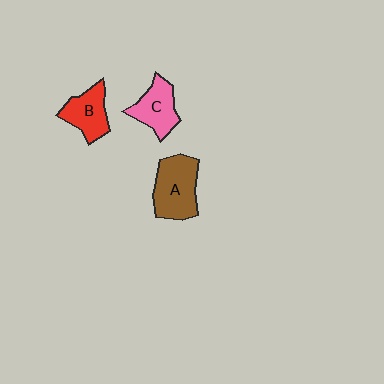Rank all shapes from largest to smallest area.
From largest to smallest: A (brown), C (pink), B (red).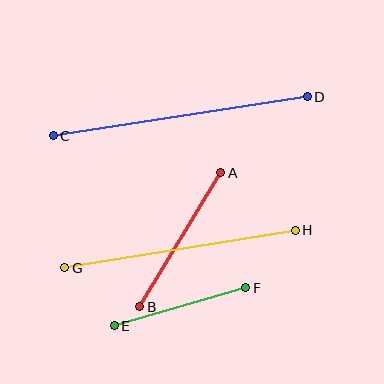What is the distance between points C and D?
The distance is approximately 257 pixels.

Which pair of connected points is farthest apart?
Points C and D are farthest apart.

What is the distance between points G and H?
The distance is approximately 234 pixels.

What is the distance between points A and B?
The distance is approximately 157 pixels.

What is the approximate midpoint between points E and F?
The midpoint is at approximately (180, 307) pixels.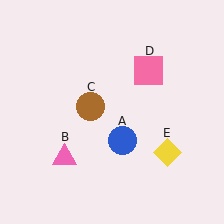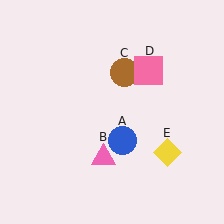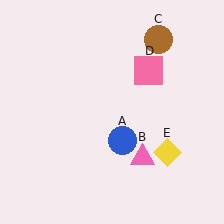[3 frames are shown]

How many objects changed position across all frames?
2 objects changed position: pink triangle (object B), brown circle (object C).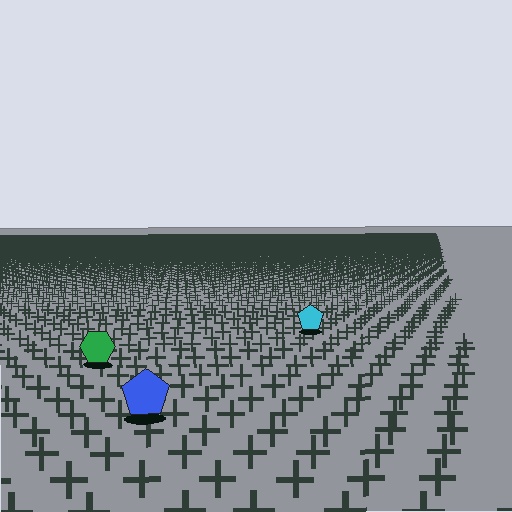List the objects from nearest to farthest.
From nearest to farthest: the blue pentagon, the green hexagon, the cyan pentagon.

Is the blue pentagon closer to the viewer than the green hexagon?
Yes. The blue pentagon is closer — you can tell from the texture gradient: the ground texture is coarser near it.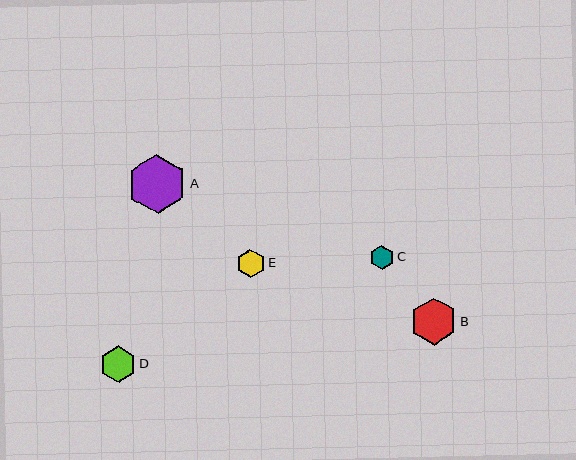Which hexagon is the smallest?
Hexagon C is the smallest with a size of approximately 24 pixels.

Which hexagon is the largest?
Hexagon A is the largest with a size of approximately 59 pixels.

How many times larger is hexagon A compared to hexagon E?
Hexagon A is approximately 2.0 times the size of hexagon E.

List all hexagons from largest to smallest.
From largest to smallest: A, B, D, E, C.